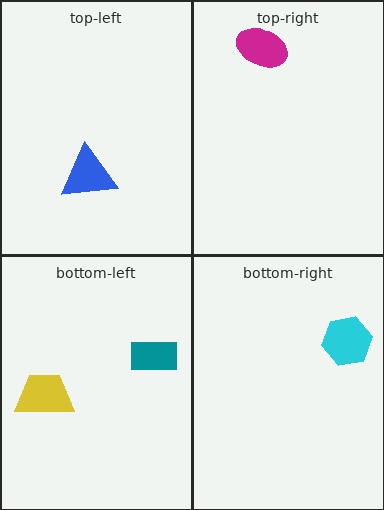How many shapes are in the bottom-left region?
2.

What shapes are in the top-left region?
The blue triangle.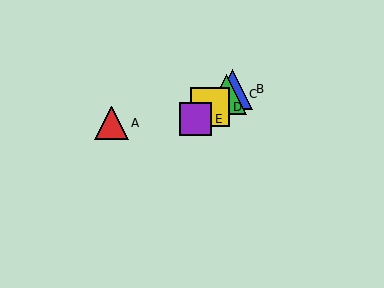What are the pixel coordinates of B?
Object B is at (233, 89).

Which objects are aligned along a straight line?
Objects B, C, D, E are aligned along a straight line.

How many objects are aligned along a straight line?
4 objects (B, C, D, E) are aligned along a straight line.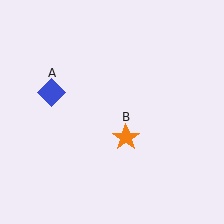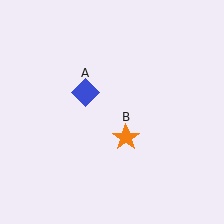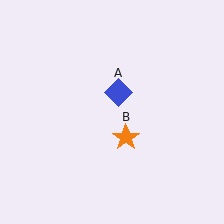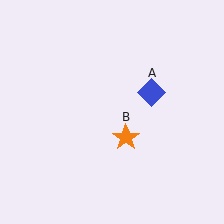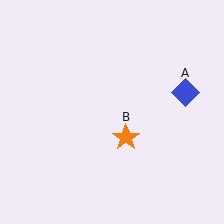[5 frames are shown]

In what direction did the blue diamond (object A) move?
The blue diamond (object A) moved right.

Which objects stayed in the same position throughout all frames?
Orange star (object B) remained stationary.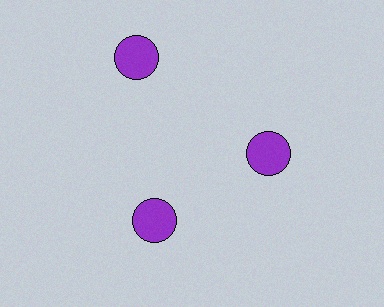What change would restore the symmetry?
The symmetry would be restored by moving it inward, back onto the ring so that all 3 circles sit at equal angles and equal distance from the center.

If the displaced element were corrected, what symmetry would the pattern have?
It would have 3-fold rotational symmetry — the pattern would map onto itself every 120 degrees.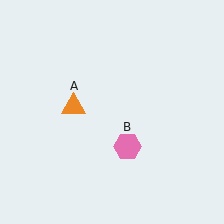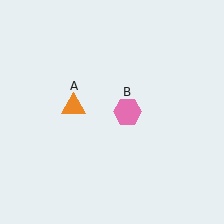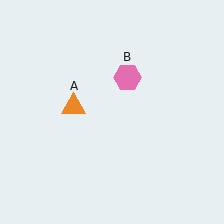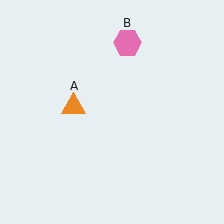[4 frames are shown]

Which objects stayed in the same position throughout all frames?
Orange triangle (object A) remained stationary.